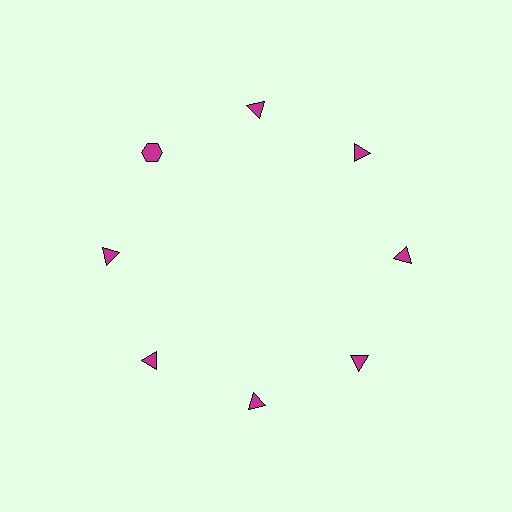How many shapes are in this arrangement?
There are 8 shapes arranged in a ring pattern.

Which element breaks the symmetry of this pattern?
The magenta hexagon at roughly the 10 o'clock position breaks the symmetry. All other shapes are magenta triangles.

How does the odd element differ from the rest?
It has a different shape: hexagon instead of triangle.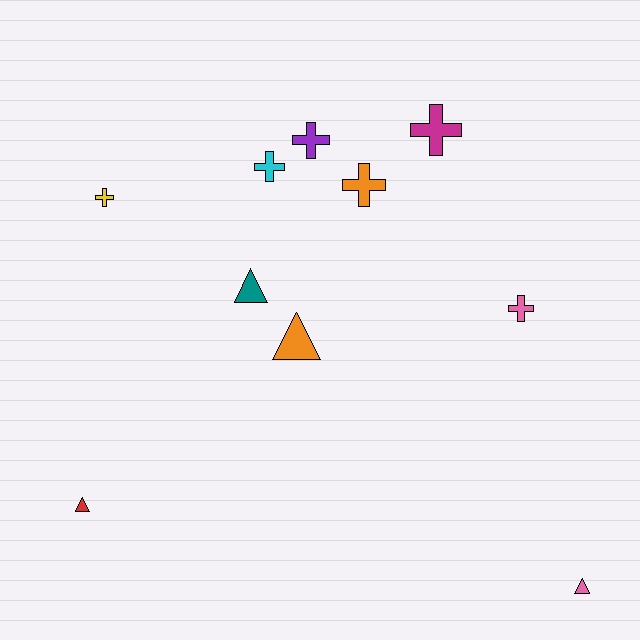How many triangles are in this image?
There are 4 triangles.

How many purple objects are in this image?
There is 1 purple object.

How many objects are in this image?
There are 10 objects.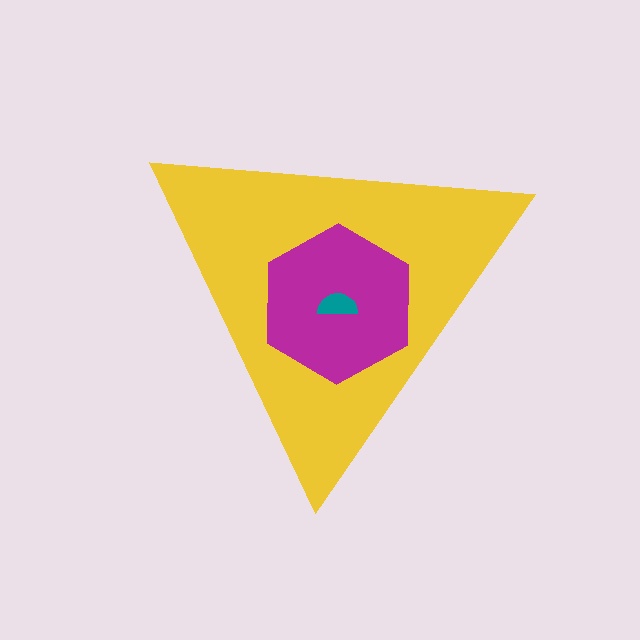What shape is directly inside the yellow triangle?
The magenta hexagon.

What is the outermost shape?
The yellow triangle.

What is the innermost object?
The teal semicircle.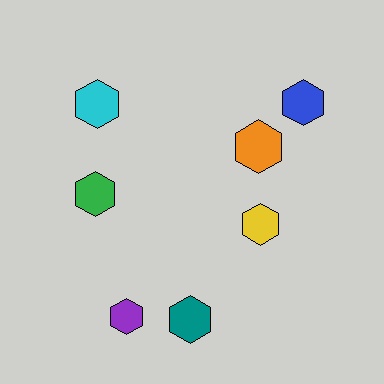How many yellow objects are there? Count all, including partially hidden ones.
There is 1 yellow object.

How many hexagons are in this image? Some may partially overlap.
There are 7 hexagons.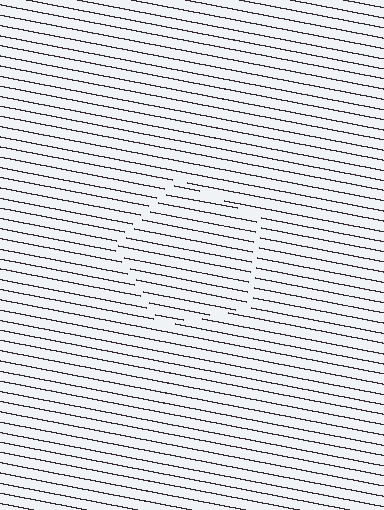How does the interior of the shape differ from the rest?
The interior of the shape contains the same grating, shifted by half a period — the contour is defined by the phase discontinuity where line-ends from the inner and outer gratings abut.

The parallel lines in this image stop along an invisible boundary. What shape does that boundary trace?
An illusory pentagon. The interior of the shape contains the same grating, shifted by half a period — the contour is defined by the phase discontinuity where line-ends from the inner and outer gratings abut.